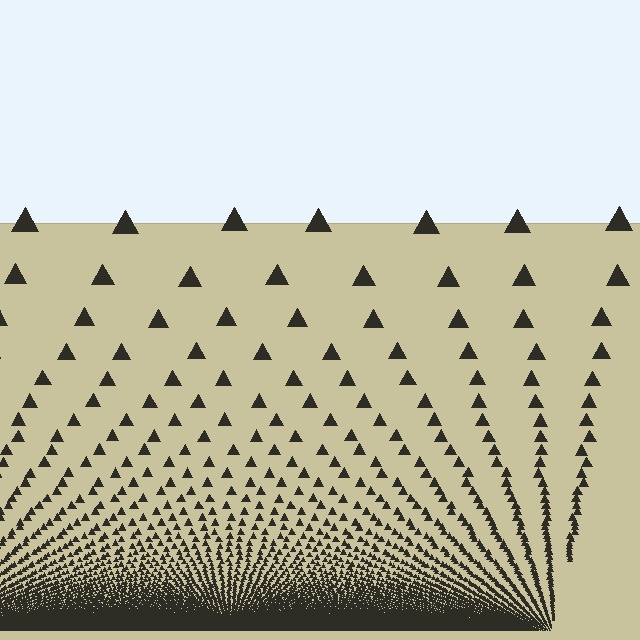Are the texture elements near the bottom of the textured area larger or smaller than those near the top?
Smaller. The gradient is inverted — elements near the bottom are smaller and denser.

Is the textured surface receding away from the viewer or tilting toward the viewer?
The surface appears to tilt toward the viewer. Texture elements get larger and sparser toward the top.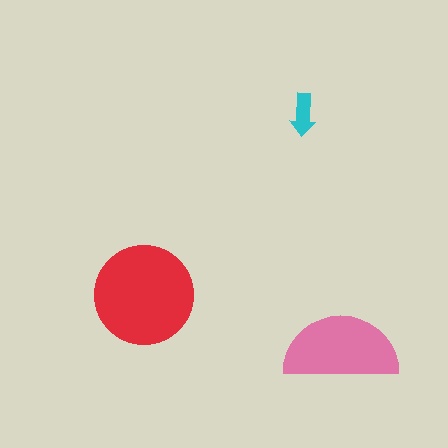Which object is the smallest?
The cyan arrow.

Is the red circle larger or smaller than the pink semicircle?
Larger.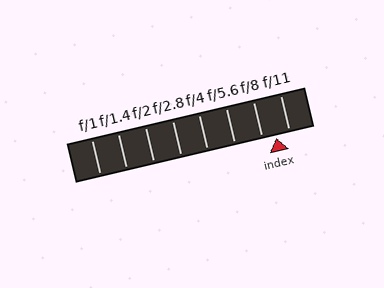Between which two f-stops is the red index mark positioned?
The index mark is between f/8 and f/11.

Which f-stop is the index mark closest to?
The index mark is closest to f/11.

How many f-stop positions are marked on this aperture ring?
There are 8 f-stop positions marked.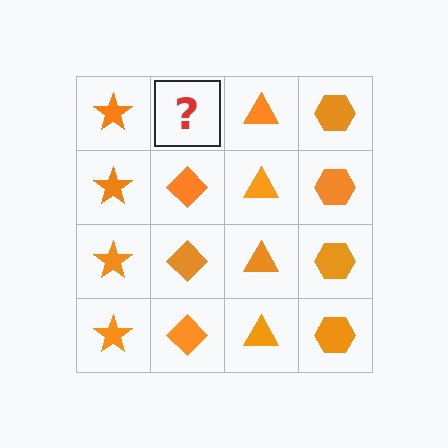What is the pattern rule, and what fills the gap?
The rule is that each column has a consistent shape. The gap should be filled with an orange diamond.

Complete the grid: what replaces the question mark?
The question mark should be replaced with an orange diamond.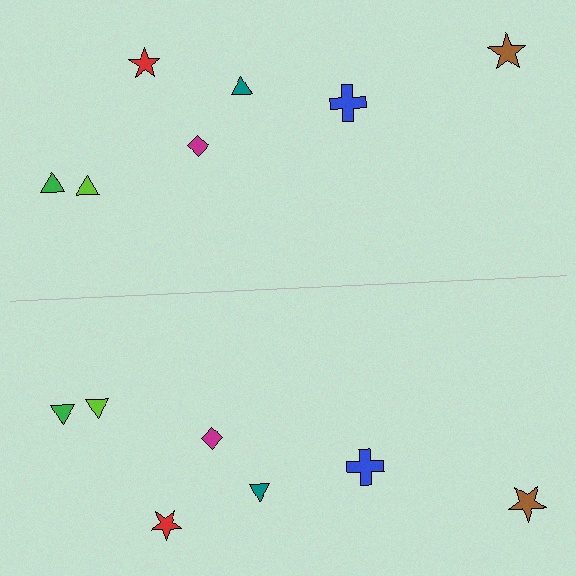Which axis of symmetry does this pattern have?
The pattern has a horizontal axis of symmetry running through the center of the image.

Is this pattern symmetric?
Yes, this pattern has bilateral (reflection) symmetry.